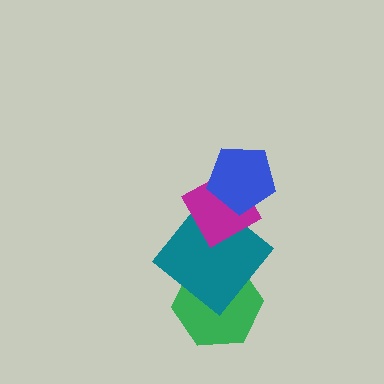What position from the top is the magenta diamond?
The magenta diamond is 2nd from the top.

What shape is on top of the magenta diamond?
The blue pentagon is on top of the magenta diamond.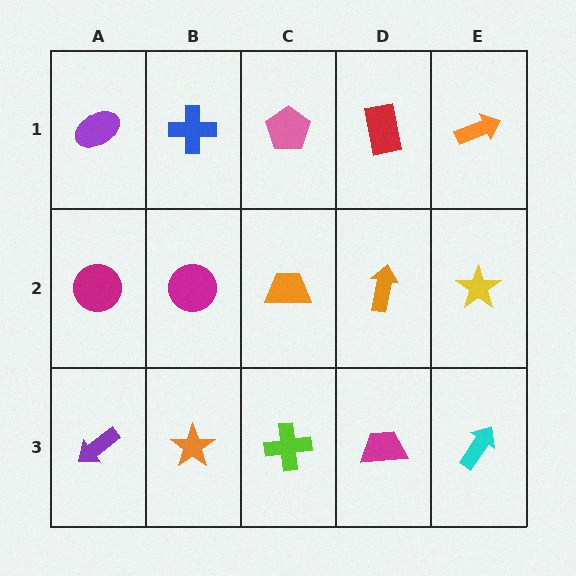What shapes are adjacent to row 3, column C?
An orange trapezoid (row 2, column C), an orange star (row 3, column B), a magenta trapezoid (row 3, column D).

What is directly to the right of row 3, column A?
An orange star.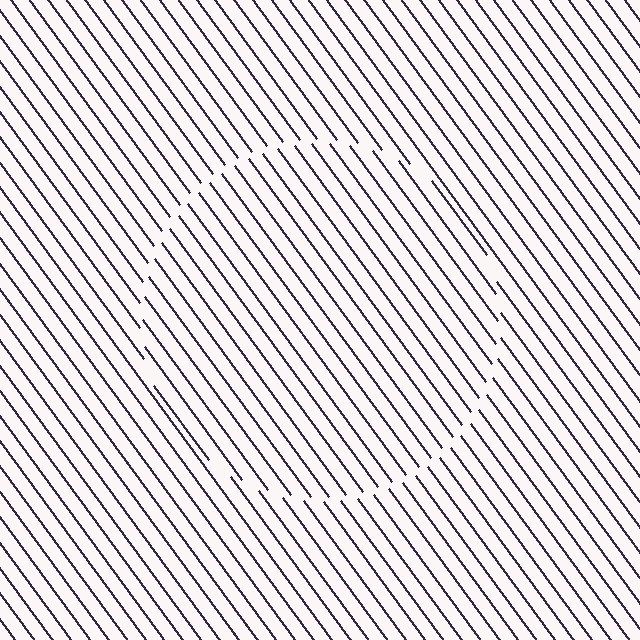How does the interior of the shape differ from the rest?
The interior of the shape contains the same grating, shifted by half a period — the contour is defined by the phase discontinuity where line-ends from the inner and outer gratings abut.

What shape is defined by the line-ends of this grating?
An illusory circle. The interior of the shape contains the same grating, shifted by half a period — the contour is defined by the phase discontinuity where line-ends from the inner and outer gratings abut.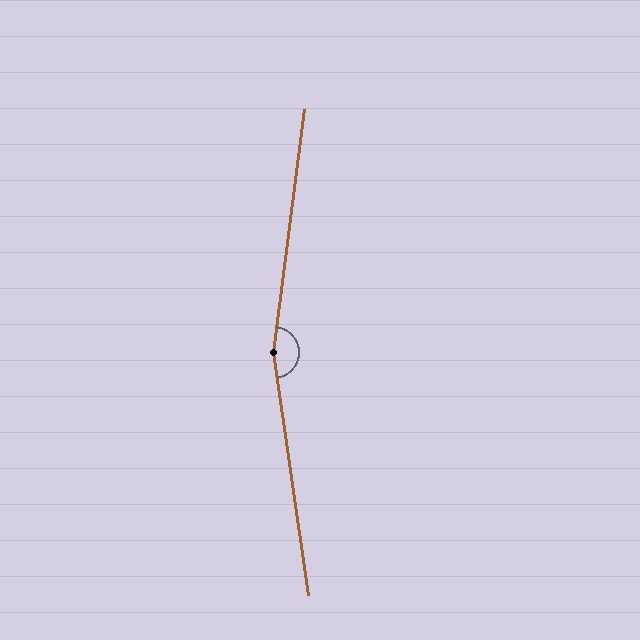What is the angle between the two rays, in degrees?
Approximately 164 degrees.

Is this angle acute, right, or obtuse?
It is obtuse.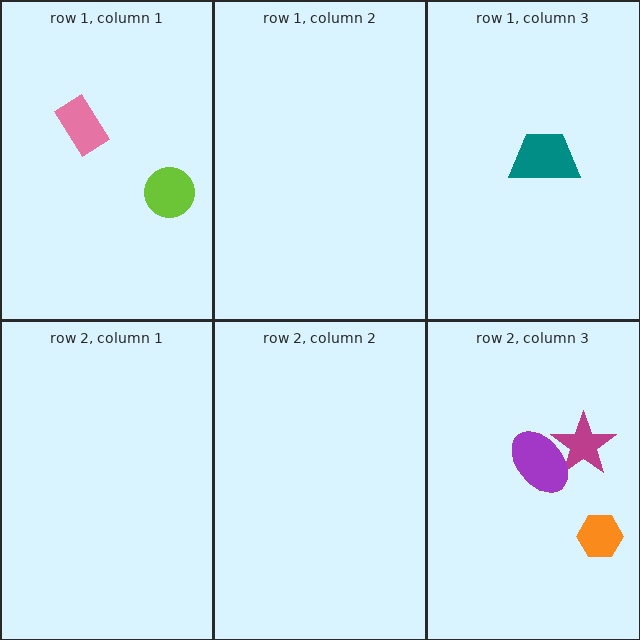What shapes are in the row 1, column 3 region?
The teal trapezoid.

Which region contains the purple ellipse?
The row 2, column 3 region.